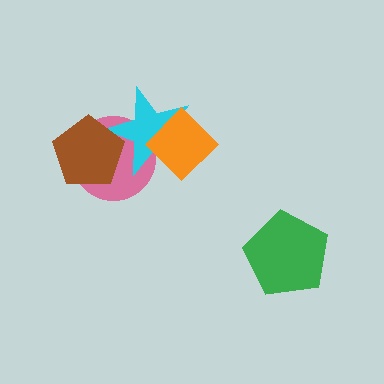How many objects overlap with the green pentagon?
0 objects overlap with the green pentagon.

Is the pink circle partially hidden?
Yes, it is partially covered by another shape.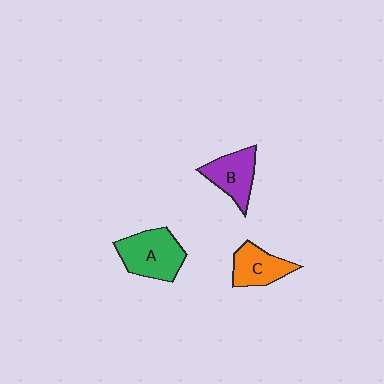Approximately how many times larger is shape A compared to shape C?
Approximately 1.4 times.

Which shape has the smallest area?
Shape C (orange).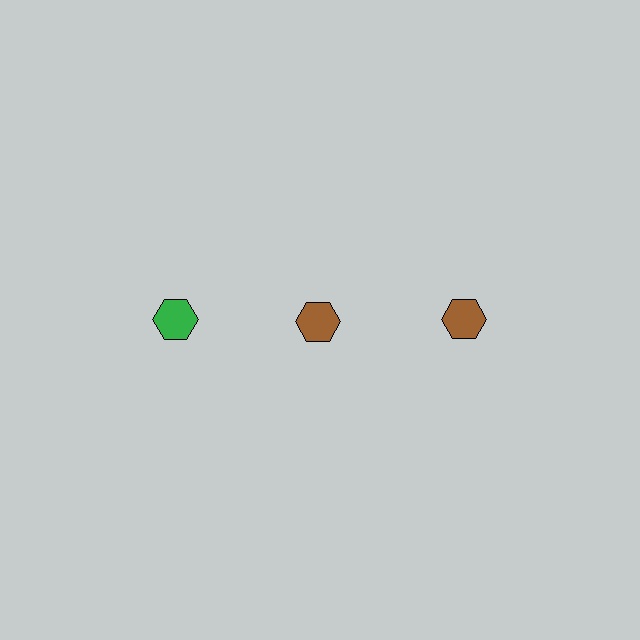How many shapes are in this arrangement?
There are 3 shapes arranged in a grid pattern.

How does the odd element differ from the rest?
It has a different color: green instead of brown.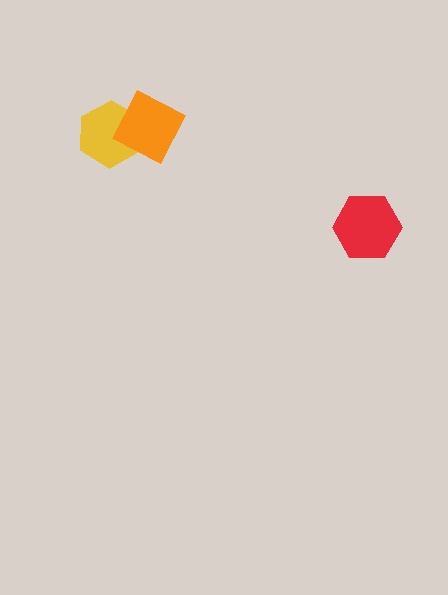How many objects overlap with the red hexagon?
0 objects overlap with the red hexagon.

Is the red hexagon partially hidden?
No, no other shape covers it.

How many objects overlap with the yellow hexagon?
1 object overlaps with the yellow hexagon.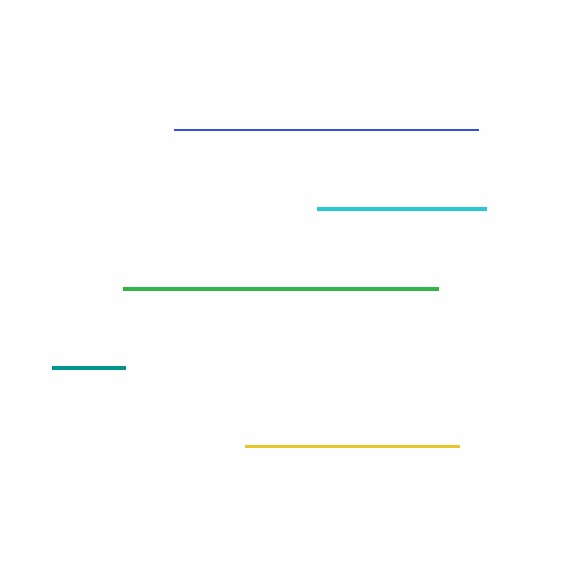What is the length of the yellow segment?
The yellow segment is approximately 214 pixels long.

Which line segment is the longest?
The green line is the longest at approximately 315 pixels.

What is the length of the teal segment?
The teal segment is approximately 73 pixels long.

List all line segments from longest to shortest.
From longest to shortest: green, blue, yellow, cyan, teal.